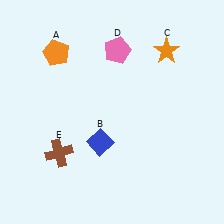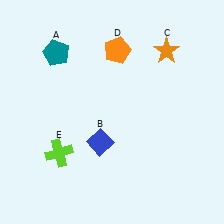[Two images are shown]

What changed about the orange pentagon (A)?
In Image 1, A is orange. In Image 2, it changed to teal.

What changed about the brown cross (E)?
In Image 1, E is brown. In Image 2, it changed to lime.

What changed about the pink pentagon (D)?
In Image 1, D is pink. In Image 2, it changed to orange.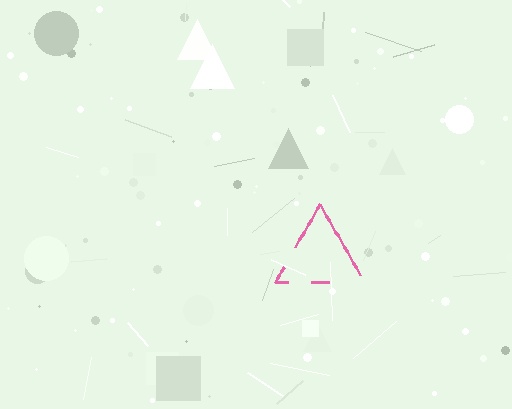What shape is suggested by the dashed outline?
The dashed outline suggests a triangle.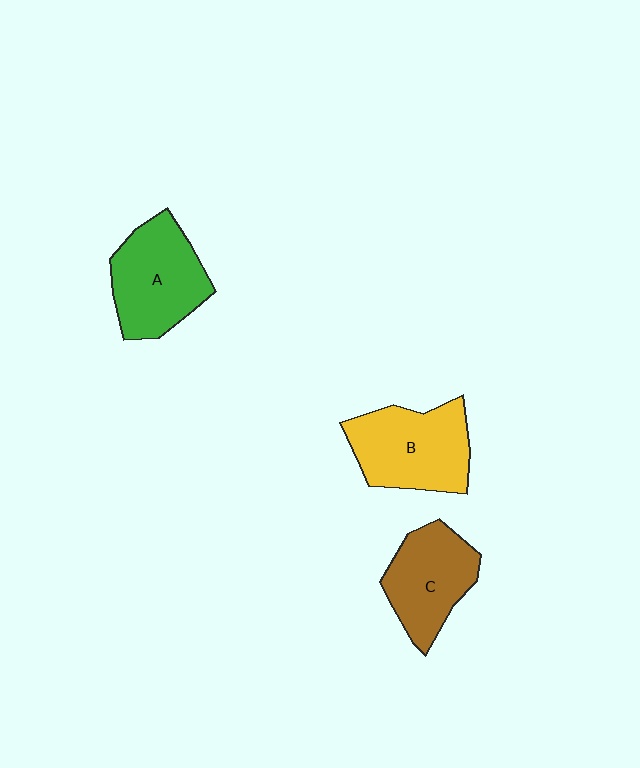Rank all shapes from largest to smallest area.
From largest to smallest: B (yellow), A (green), C (brown).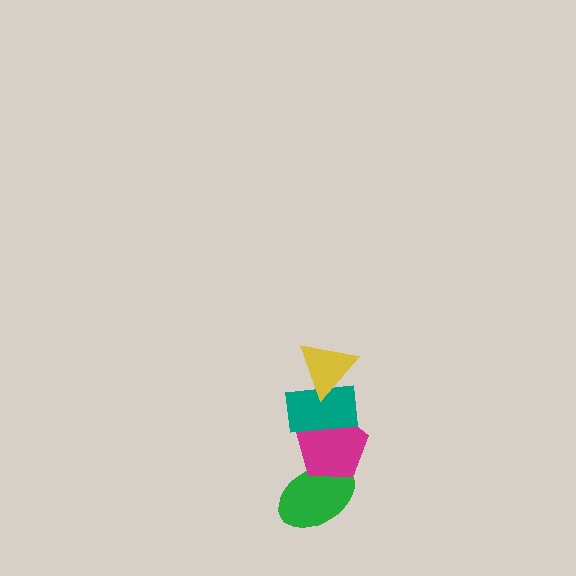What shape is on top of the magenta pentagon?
The teal rectangle is on top of the magenta pentagon.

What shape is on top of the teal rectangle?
The yellow triangle is on top of the teal rectangle.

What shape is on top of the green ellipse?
The magenta pentagon is on top of the green ellipse.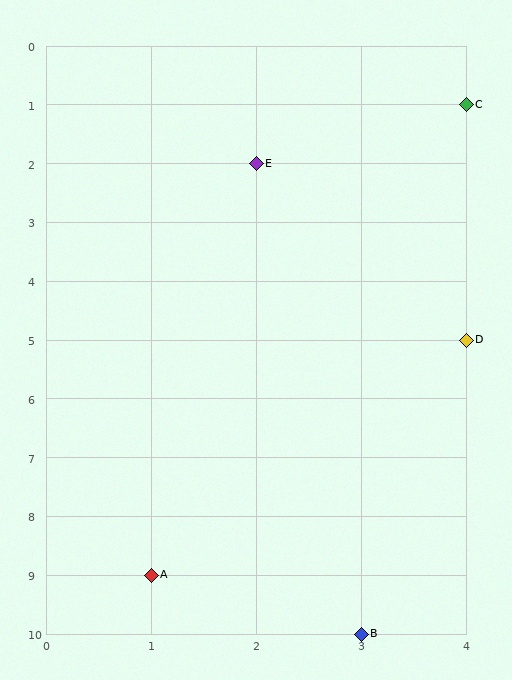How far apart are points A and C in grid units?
Points A and C are 3 columns and 8 rows apart (about 8.5 grid units diagonally).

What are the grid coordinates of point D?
Point D is at grid coordinates (4, 5).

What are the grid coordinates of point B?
Point B is at grid coordinates (3, 10).